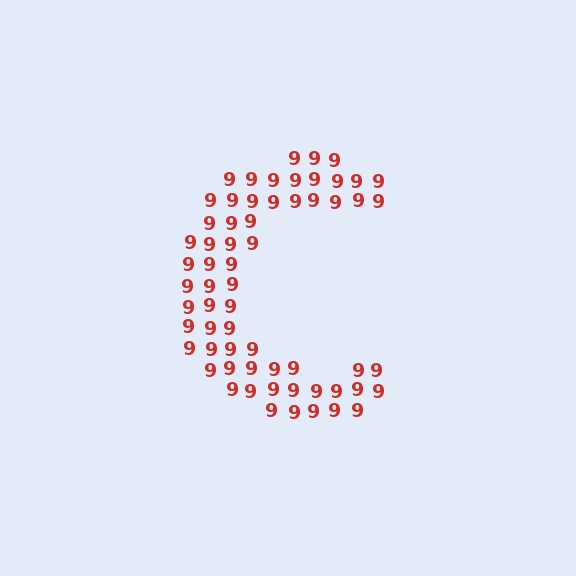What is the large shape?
The large shape is the letter C.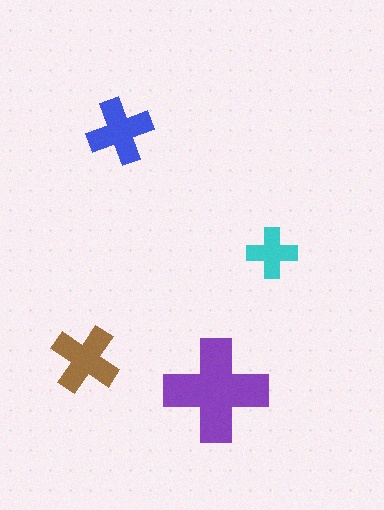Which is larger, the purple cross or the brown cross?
The purple one.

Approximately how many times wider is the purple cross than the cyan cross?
About 2 times wider.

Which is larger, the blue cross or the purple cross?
The purple one.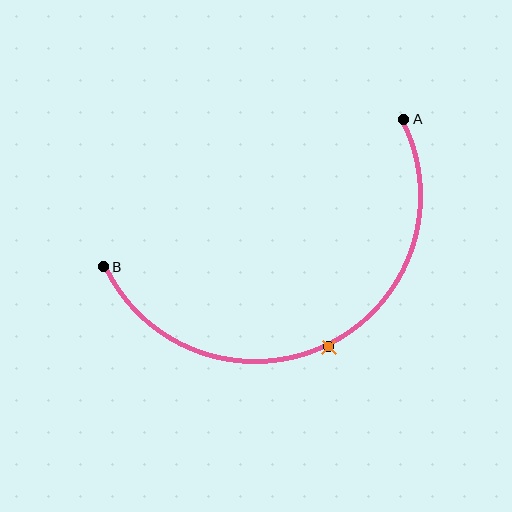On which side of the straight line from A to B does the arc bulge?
The arc bulges below the straight line connecting A and B.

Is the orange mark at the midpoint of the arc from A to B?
Yes. The orange mark lies on the arc at equal arc-length from both A and B — it is the arc midpoint.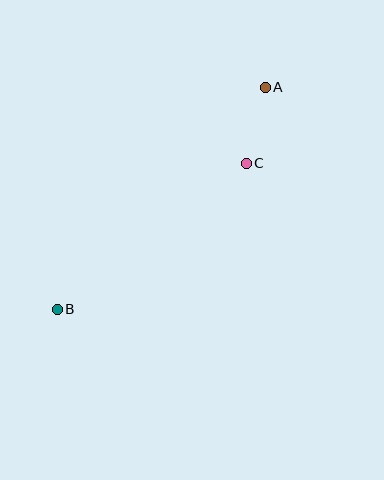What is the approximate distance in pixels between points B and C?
The distance between B and C is approximately 239 pixels.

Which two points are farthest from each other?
Points A and B are farthest from each other.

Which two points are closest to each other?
Points A and C are closest to each other.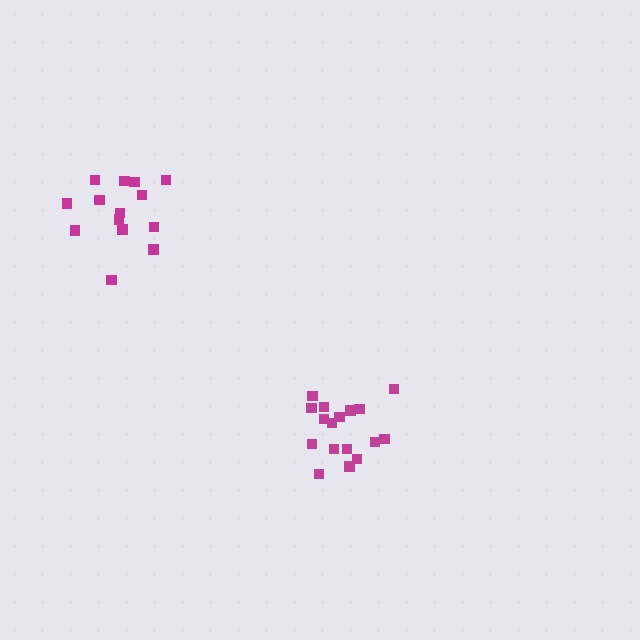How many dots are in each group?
Group 1: 14 dots, Group 2: 17 dots (31 total).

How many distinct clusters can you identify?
There are 2 distinct clusters.